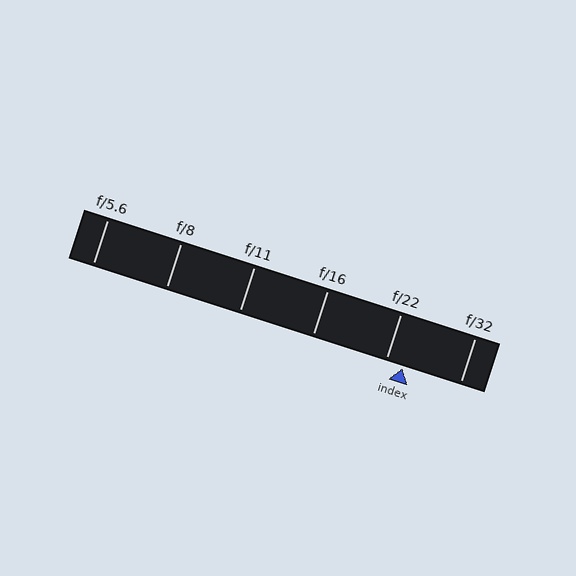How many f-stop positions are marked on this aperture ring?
There are 6 f-stop positions marked.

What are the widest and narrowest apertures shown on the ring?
The widest aperture shown is f/5.6 and the narrowest is f/32.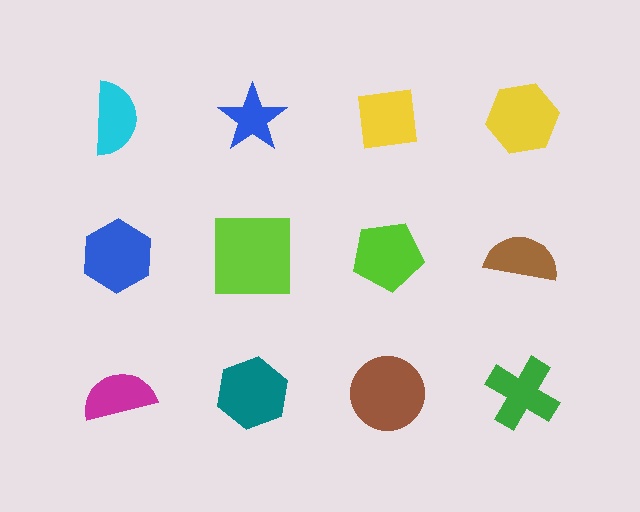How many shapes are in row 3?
4 shapes.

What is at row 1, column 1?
A cyan semicircle.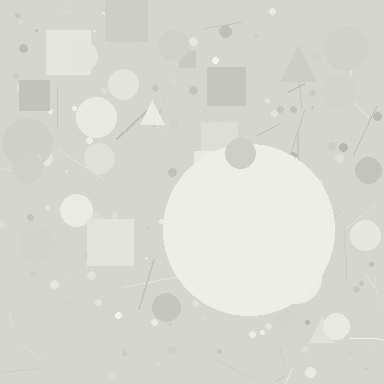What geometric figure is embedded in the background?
A circle is embedded in the background.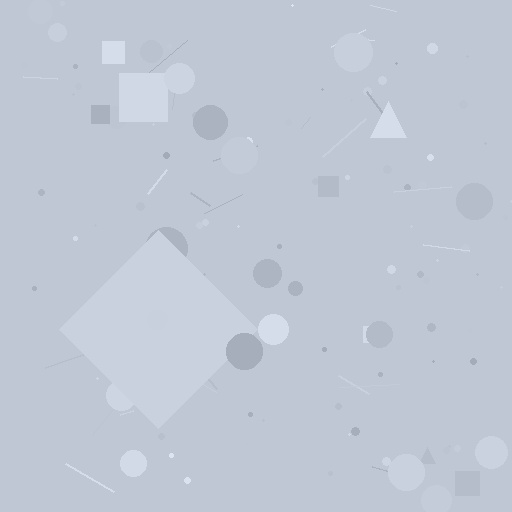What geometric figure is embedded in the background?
A diamond is embedded in the background.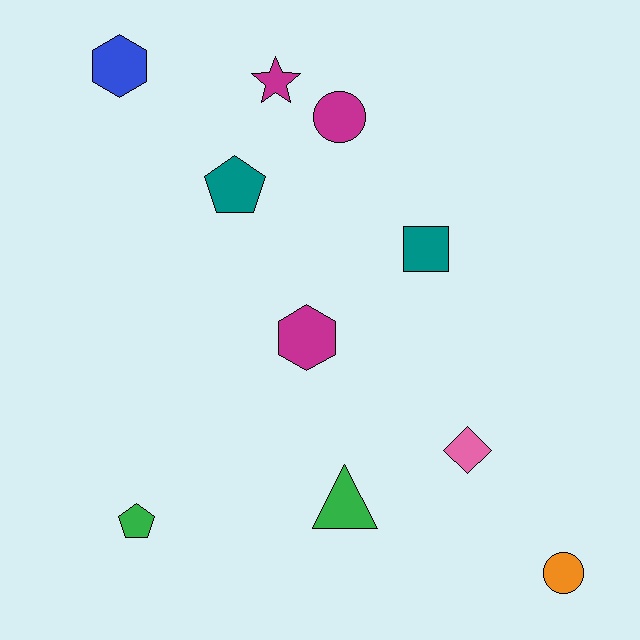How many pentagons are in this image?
There are 2 pentagons.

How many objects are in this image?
There are 10 objects.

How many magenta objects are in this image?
There are 3 magenta objects.